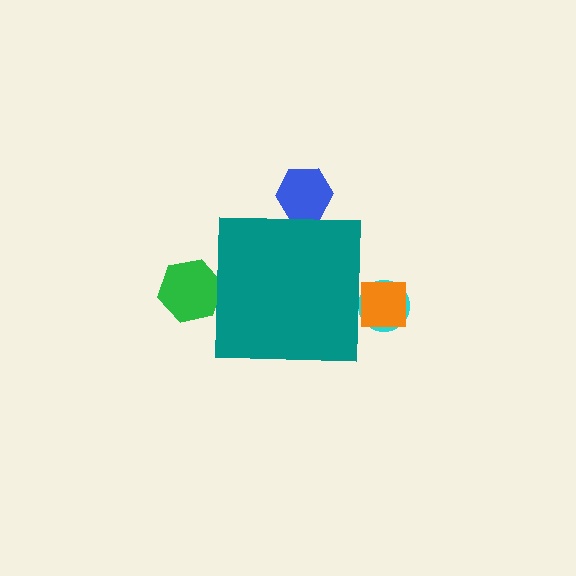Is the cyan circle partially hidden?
Yes, the cyan circle is partially hidden behind the teal square.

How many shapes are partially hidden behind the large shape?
4 shapes are partially hidden.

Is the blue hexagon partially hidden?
Yes, the blue hexagon is partially hidden behind the teal square.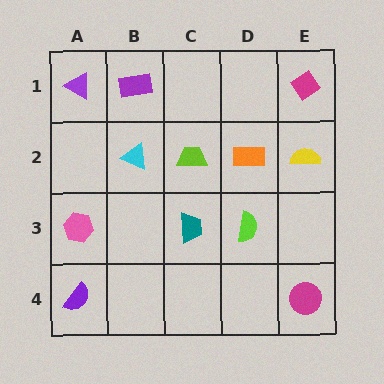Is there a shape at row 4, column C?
No, that cell is empty.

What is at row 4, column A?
A purple semicircle.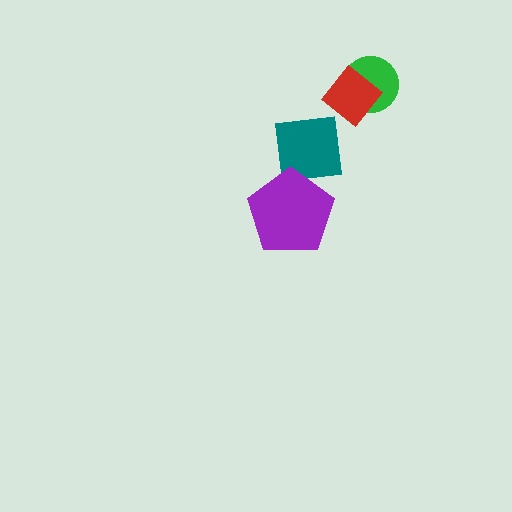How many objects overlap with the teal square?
1 object overlaps with the teal square.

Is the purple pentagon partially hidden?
No, no other shape covers it.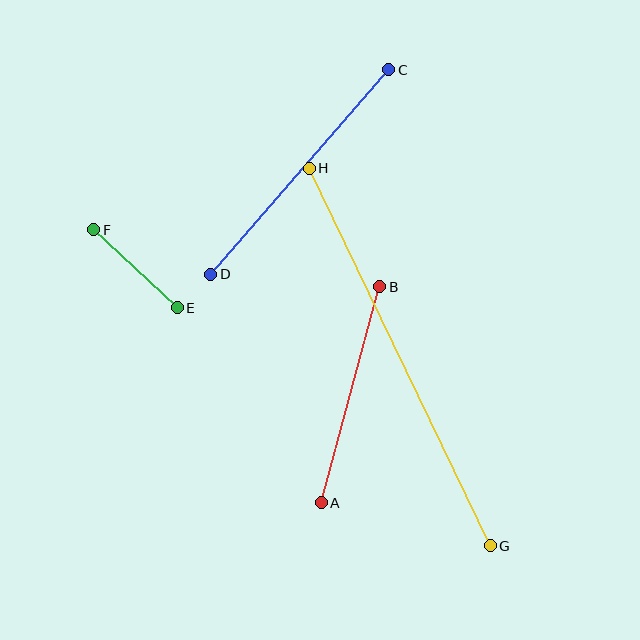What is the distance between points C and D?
The distance is approximately 271 pixels.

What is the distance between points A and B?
The distance is approximately 224 pixels.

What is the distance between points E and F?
The distance is approximately 114 pixels.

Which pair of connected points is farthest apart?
Points G and H are farthest apart.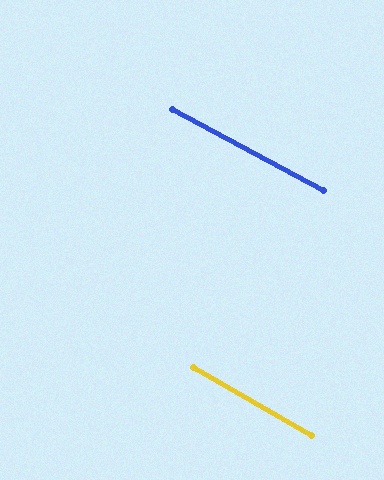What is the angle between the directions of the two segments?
Approximately 1 degree.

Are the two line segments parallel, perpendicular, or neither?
Parallel — their directions differ by only 1.4°.